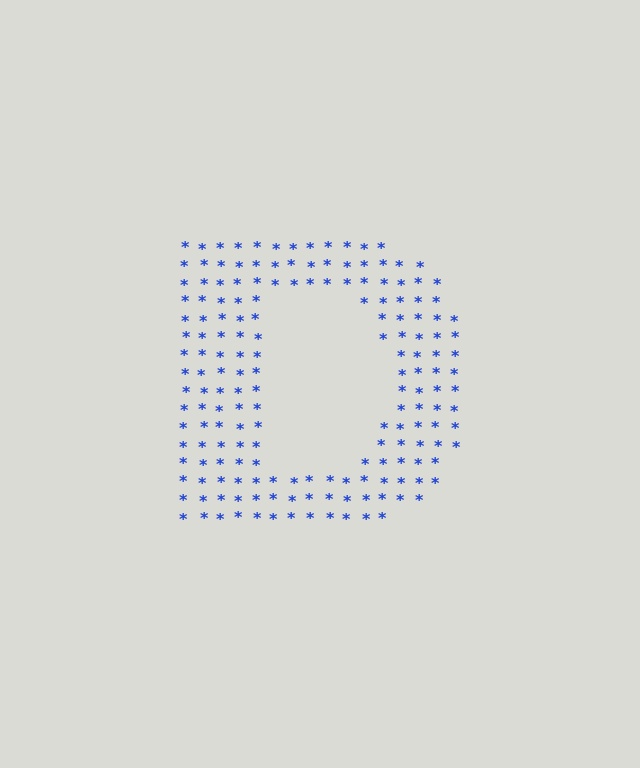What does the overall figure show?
The overall figure shows the letter D.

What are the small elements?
The small elements are asterisks.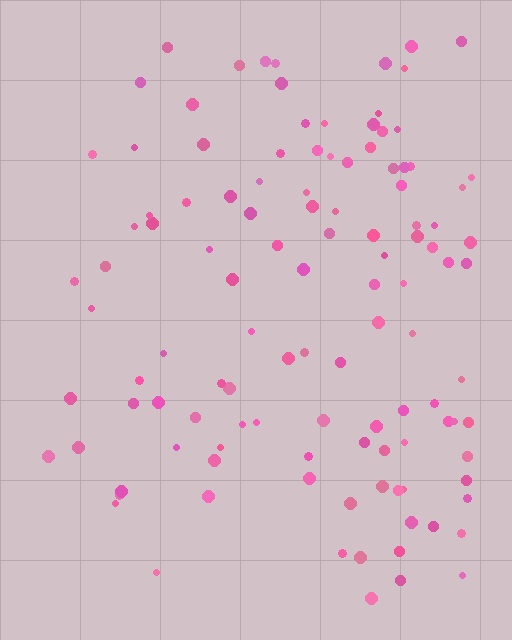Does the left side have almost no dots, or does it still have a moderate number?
Still a moderate number, just noticeably fewer than the right.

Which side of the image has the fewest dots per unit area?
The left.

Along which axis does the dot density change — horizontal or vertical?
Horizontal.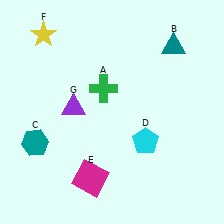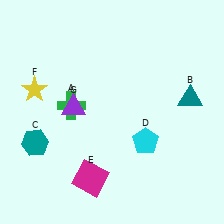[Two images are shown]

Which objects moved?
The objects that moved are: the green cross (A), the teal triangle (B), the yellow star (F).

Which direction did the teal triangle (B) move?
The teal triangle (B) moved down.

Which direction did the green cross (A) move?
The green cross (A) moved left.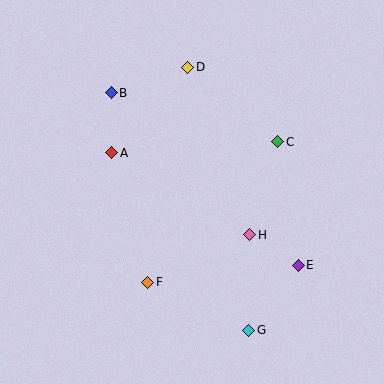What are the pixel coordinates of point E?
Point E is at (298, 265).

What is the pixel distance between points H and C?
The distance between H and C is 97 pixels.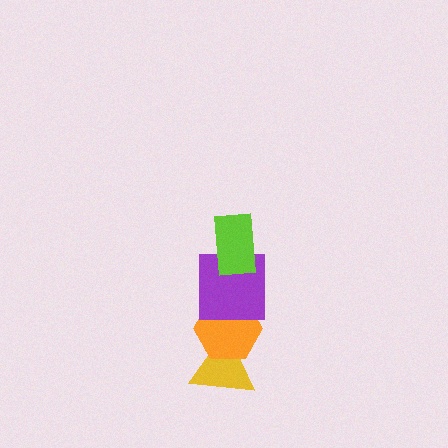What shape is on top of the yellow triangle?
The orange hexagon is on top of the yellow triangle.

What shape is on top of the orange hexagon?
The purple square is on top of the orange hexagon.